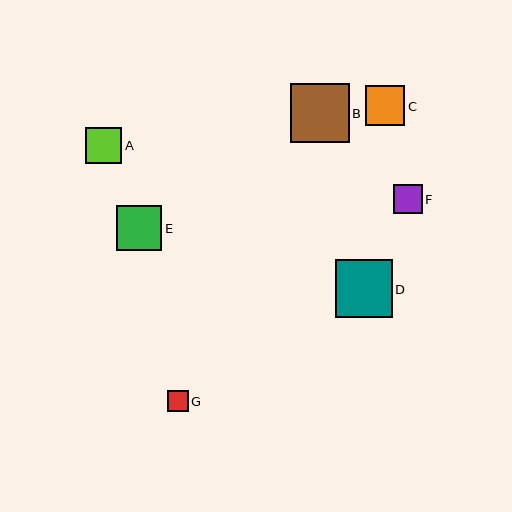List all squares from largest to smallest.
From largest to smallest: B, D, E, C, A, F, G.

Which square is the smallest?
Square G is the smallest with a size of approximately 21 pixels.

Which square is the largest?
Square B is the largest with a size of approximately 59 pixels.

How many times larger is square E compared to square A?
Square E is approximately 1.2 times the size of square A.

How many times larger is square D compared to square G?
Square D is approximately 2.7 times the size of square G.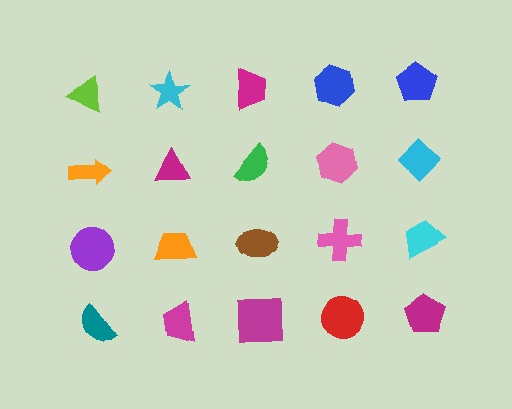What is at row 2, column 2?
A magenta triangle.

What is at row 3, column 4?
A pink cross.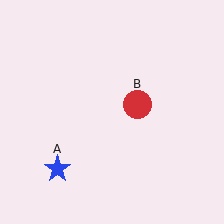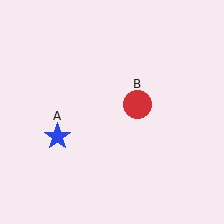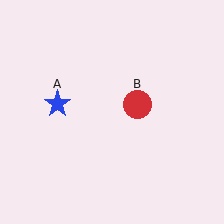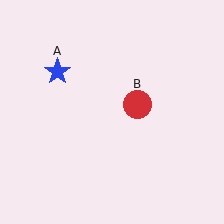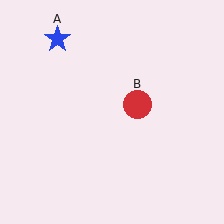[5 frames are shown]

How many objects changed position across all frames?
1 object changed position: blue star (object A).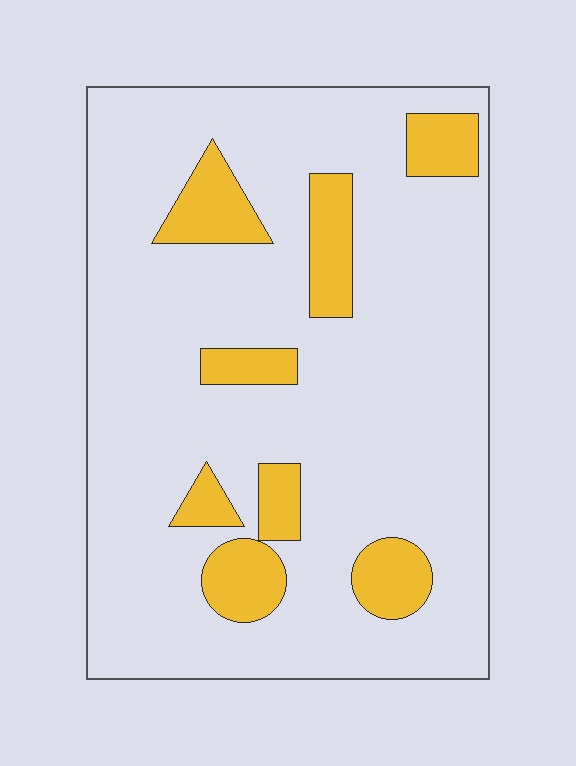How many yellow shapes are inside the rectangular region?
8.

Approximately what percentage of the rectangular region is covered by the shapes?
Approximately 15%.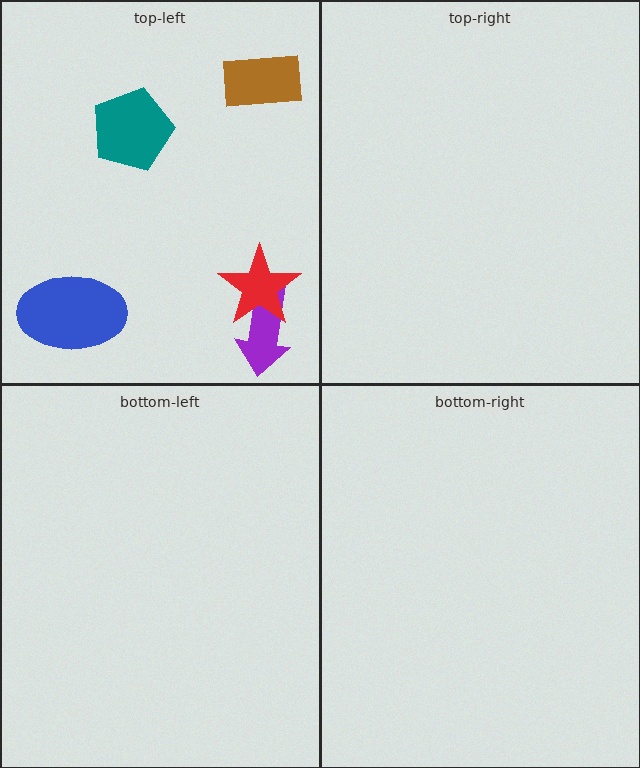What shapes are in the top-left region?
The blue ellipse, the purple arrow, the red star, the brown rectangle, the teal pentagon.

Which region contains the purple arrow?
The top-left region.